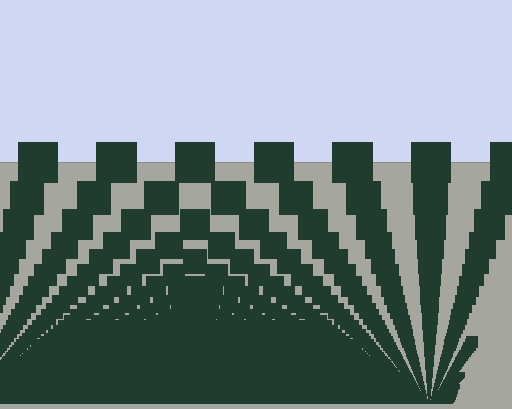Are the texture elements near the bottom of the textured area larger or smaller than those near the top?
Smaller. The gradient is inverted — elements near the bottom are smaller and denser.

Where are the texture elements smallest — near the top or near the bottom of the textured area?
Near the bottom.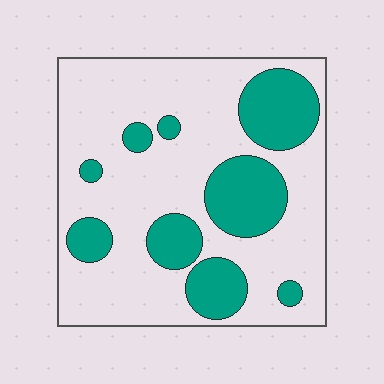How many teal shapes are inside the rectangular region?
9.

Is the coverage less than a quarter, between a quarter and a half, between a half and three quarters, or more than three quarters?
Between a quarter and a half.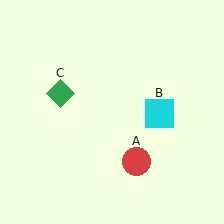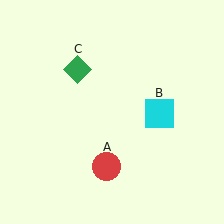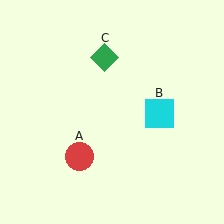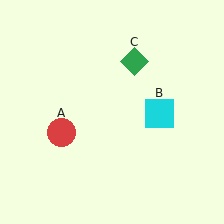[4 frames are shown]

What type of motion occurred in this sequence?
The red circle (object A), green diamond (object C) rotated clockwise around the center of the scene.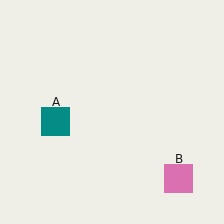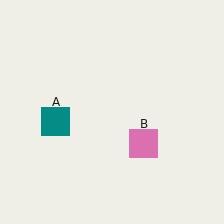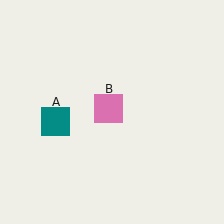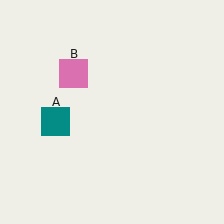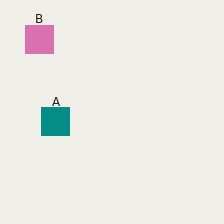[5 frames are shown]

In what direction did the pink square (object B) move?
The pink square (object B) moved up and to the left.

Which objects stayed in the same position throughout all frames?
Teal square (object A) remained stationary.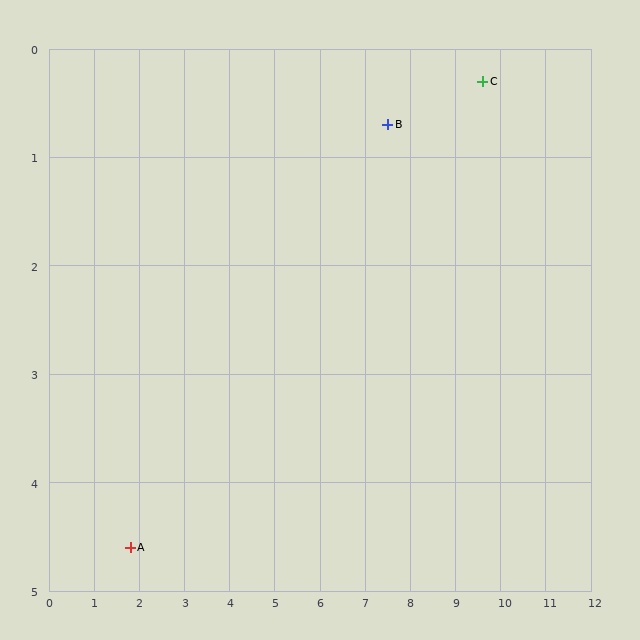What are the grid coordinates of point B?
Point B is at approximately (7.5, 0.7).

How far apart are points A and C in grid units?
Points A and C are about 8.9 grid units apart.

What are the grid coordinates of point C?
Point C is at approximately (9.6, 0.3).